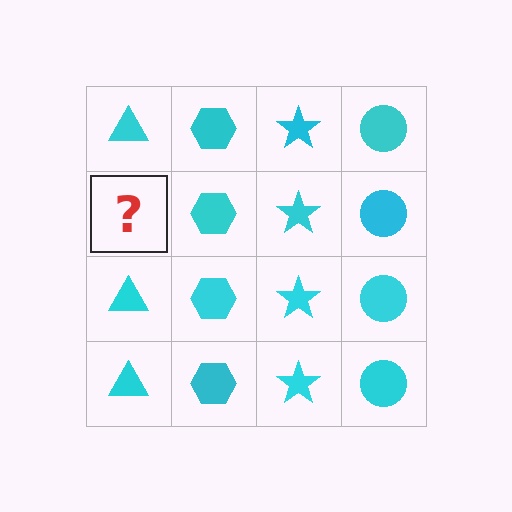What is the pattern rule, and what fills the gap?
The rule is that each column has a consistent shape. The gap should be filled with a cyan triangle.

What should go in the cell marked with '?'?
The missing cell should contain a cyan triangle.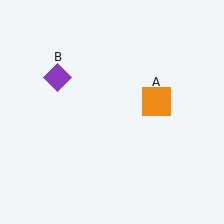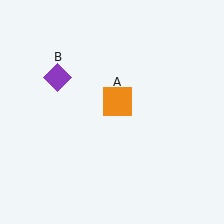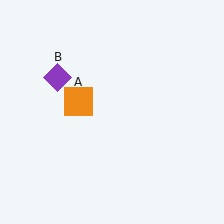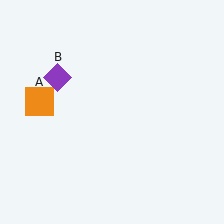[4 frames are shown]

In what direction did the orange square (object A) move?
The orange square (object A) moved left.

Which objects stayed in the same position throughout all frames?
Purple diamond (object B) remained stationary.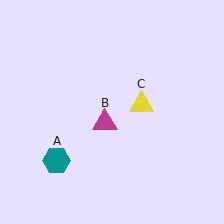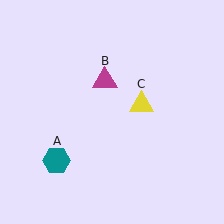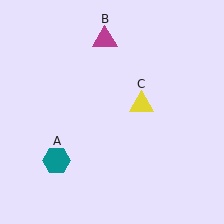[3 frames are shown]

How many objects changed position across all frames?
1 object changed position: magenta triangle (object B).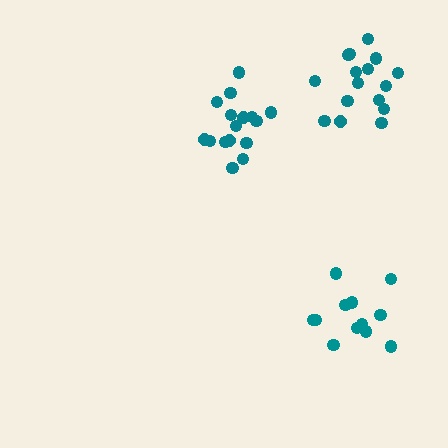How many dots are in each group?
Group 1: 16 dots, Group 2: 16 dots, Group 3: 12 dots (44 total).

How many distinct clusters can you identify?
There are 3 distinct clusters.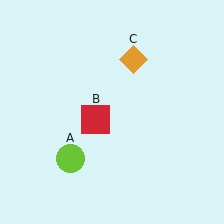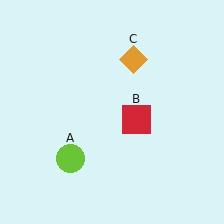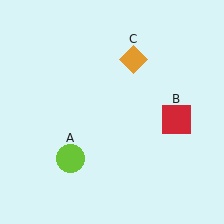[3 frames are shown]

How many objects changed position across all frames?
1 object changed position: red square (object B).